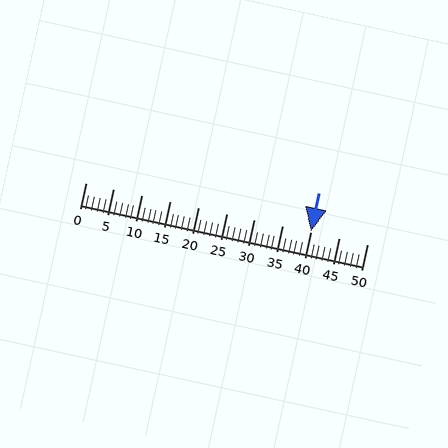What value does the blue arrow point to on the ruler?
The blue arrow points to approximately 40.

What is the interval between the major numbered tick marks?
The major tick marks are spaced 5 units apart.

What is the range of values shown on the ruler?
The ruler shows values from 0 to 50.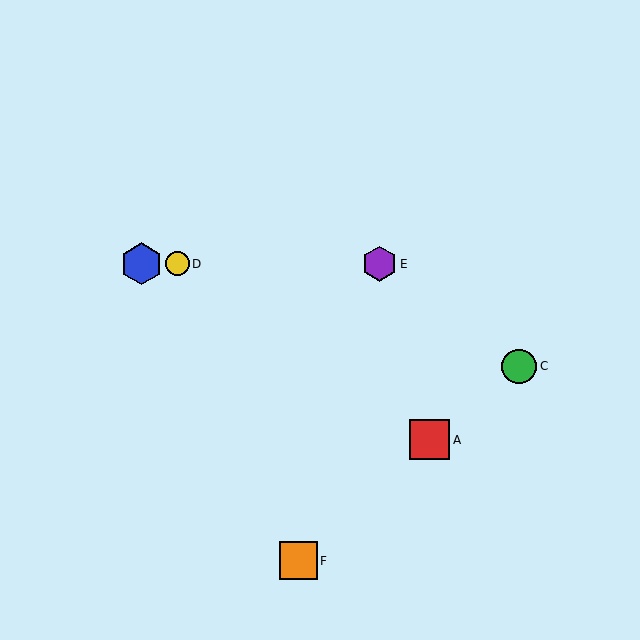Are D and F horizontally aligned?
No, D is at y≈264 and F is at y≈561.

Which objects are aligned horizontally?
Objects B, D, E are aligned horizontally.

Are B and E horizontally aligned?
Yes, both are at y≈264.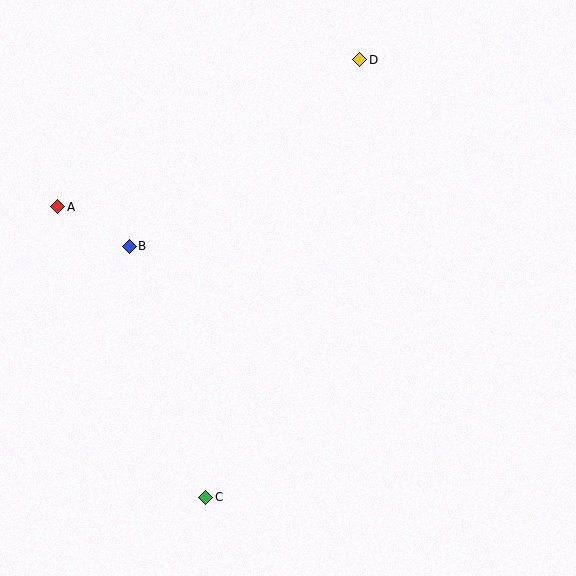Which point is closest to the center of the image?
Point B at (129, 246) is closest to the center.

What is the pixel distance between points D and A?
The distance between D and A is 336 pixels.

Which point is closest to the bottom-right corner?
Point C is closest to the bottom-right corner.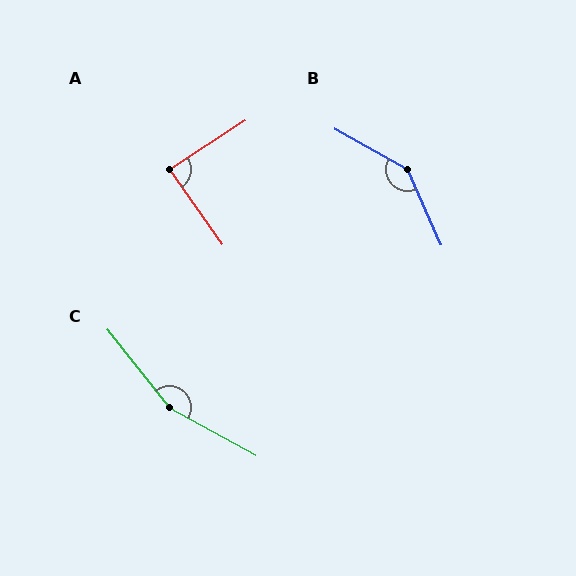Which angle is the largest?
C, at approximately 157 degrees.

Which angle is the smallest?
A, at approximately 88 degrees.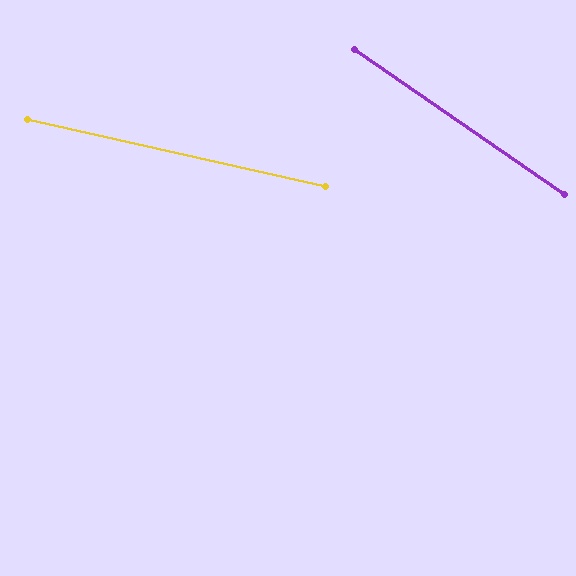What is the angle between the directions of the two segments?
Approximately 22 degrees.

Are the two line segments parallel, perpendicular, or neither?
Neither parallel nor perpendicular — they differ by about 22°.